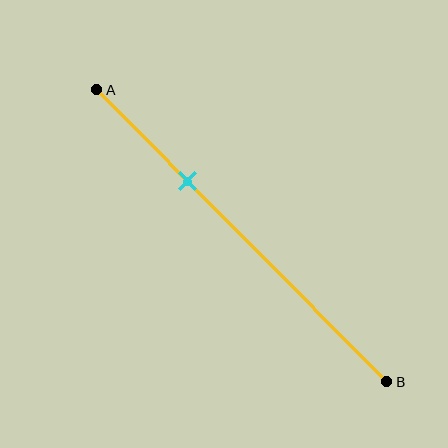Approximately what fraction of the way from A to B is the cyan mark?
The cyan mark is approximately 30% of the way from A to B.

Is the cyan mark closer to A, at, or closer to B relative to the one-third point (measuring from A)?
The cyan mark is approximately at the one-third point of segment AB.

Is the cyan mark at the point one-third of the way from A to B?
Yes, the mark is approximately at the one-third point.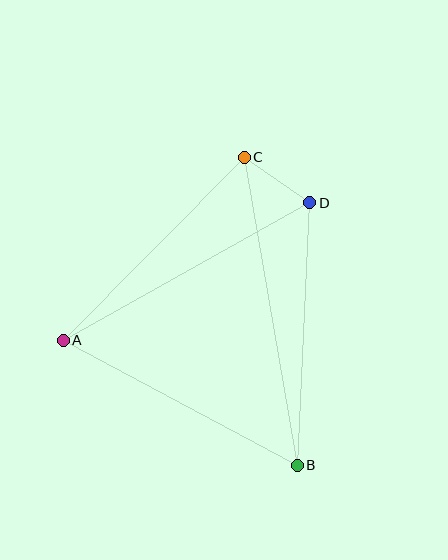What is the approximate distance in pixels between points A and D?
The distance between A and D is approximately 282 pixels.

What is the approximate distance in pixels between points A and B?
The distance between A and B is approximately 265 pixels.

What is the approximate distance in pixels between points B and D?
The distance between B and D is approximately 262 pixels.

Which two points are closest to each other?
Points C and D are closest to each other.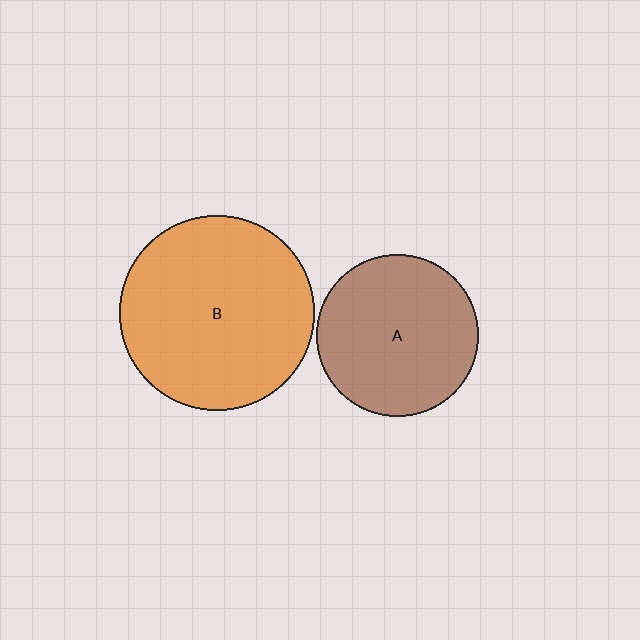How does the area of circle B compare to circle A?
Approximately 1.4 times.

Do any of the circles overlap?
No, none of the circles overlap.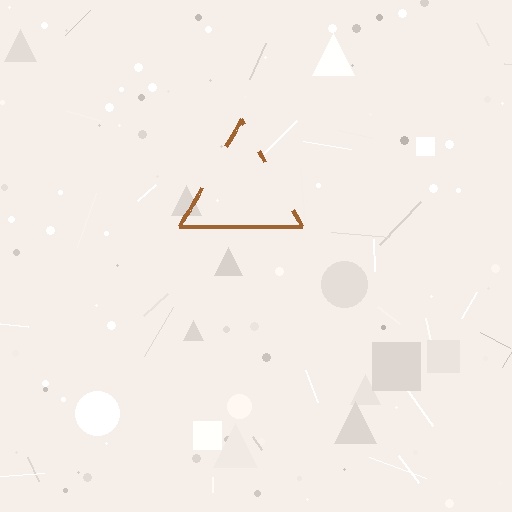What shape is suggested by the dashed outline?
The dashed outline suggests a triangle.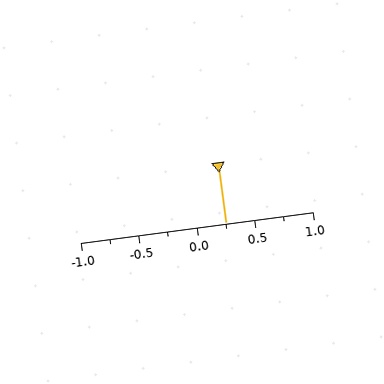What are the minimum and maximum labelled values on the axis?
The axis runs from -1.0 to 1.0.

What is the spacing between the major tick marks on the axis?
The major ticks are spaced 0.5 apart.